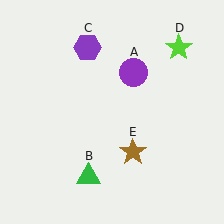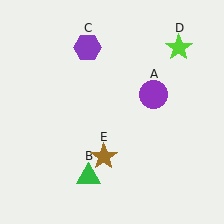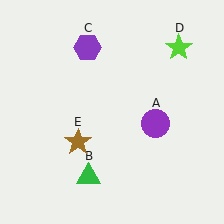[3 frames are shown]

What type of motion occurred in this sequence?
The purple circle (object A), brown star (object E) rotated clockwise around the center of the scene.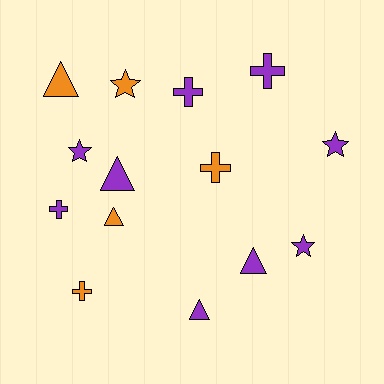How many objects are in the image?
There are 14 objects.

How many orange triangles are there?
There are 2 orange triangles.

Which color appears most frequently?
Purple, with 9 objects.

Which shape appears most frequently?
Triangle, with 5 objects.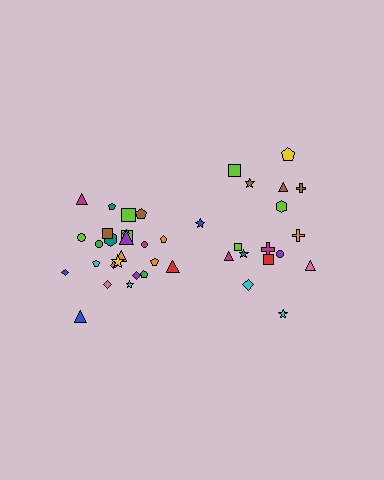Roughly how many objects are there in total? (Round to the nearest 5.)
Roughly 45 objects in total.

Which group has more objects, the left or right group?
The left group.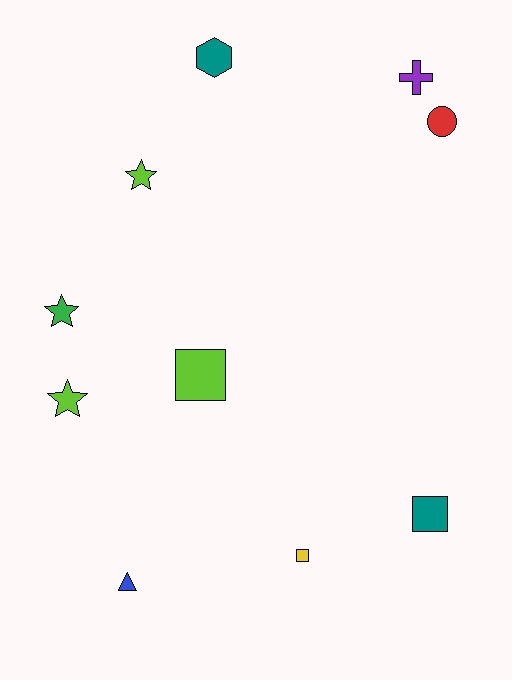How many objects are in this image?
There are 10 objects.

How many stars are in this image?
There are 3 stars.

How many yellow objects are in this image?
There is 1 yellow object.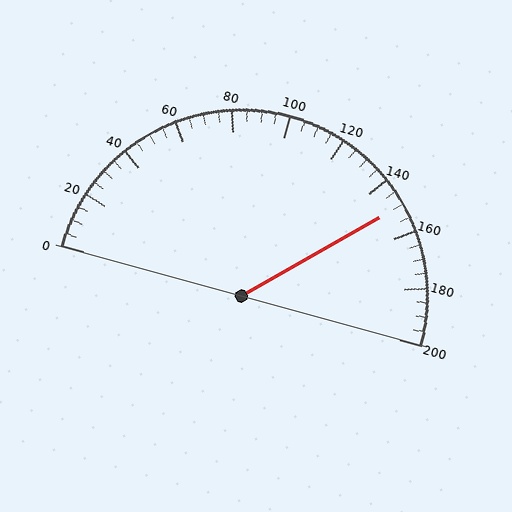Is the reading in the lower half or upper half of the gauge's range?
The reading is in the upper half of the range (0 to 200).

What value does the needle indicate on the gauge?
The needle indicates approximately 150.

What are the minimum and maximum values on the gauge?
The gauge ranges from 0 to 200.